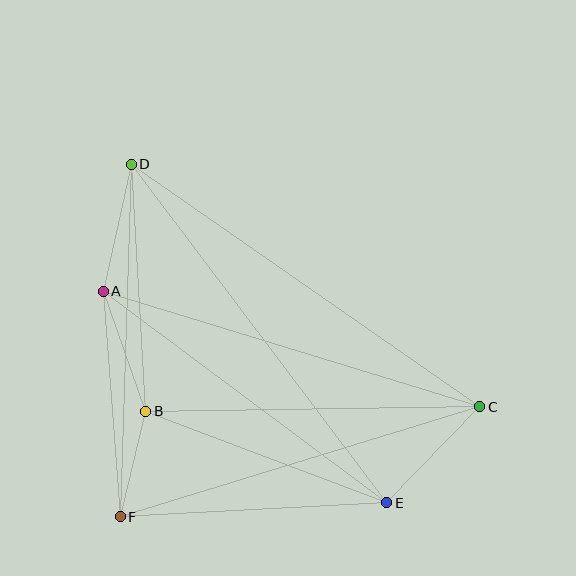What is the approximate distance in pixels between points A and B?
The distance between A and B is approximately 127 pixels.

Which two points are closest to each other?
Points B and F are closest to each other.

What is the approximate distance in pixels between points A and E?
The distance between A and E is approximately 354 pixels.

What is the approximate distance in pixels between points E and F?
The distance between E and F is approximately 267 pixels.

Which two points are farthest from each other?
Points C and D are farthest from each other.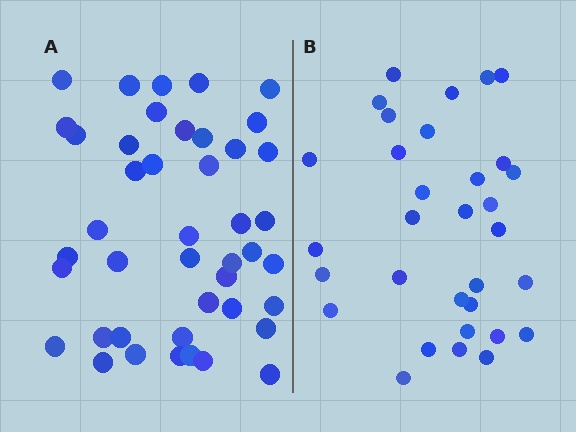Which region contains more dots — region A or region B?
Region A (the left region) has more dots.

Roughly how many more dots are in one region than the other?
Region A has roughly 12 or so more dots than region B.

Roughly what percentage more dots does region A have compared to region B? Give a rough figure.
About 35% more.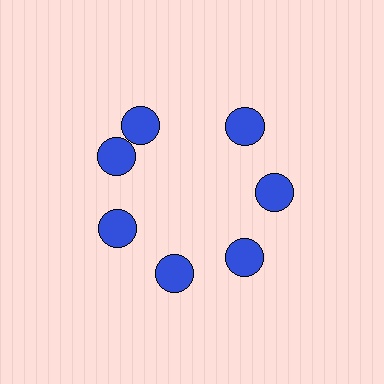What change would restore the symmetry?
The symmetry would be restored by rotating it back into even spacing with its neighbors so that all 7 circles sit at equal angles and equal distance from the center.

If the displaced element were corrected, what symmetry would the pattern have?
It would have 7-fold rotational symmetry — the pattern would map onto itself every 51 degrees.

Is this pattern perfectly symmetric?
No. The 7 blue circles are arranged in a ring, but one element near the 12 o'clock position is rotated out of alignment along the ring, breaking the 7-fold rotational symmetry.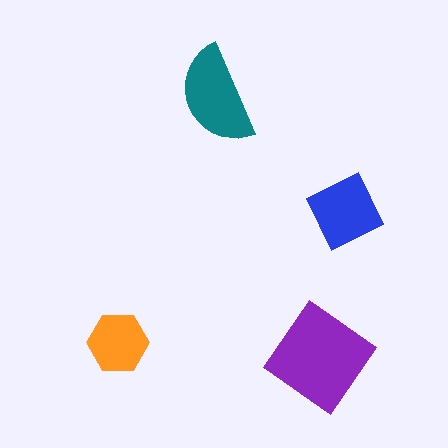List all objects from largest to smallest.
The purple diamond, the teal semicircle, the blue square, the orange hexagon.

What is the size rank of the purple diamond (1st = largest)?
1st.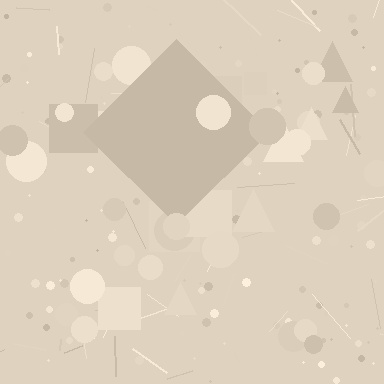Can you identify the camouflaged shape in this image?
The camouflaged shape is a diamond.